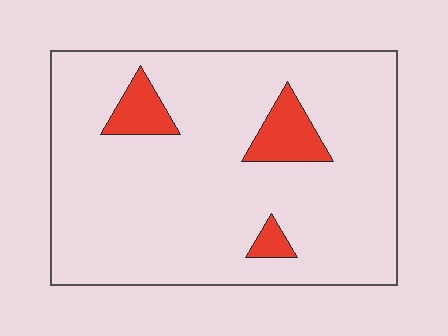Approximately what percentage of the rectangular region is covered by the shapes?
Approximately 10%.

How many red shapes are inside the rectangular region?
3.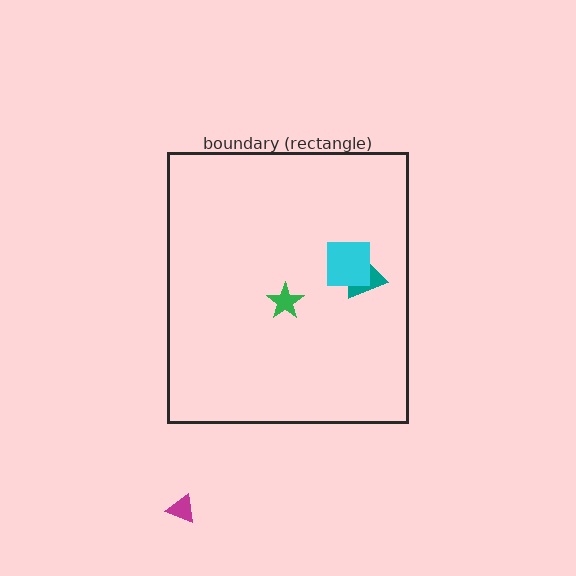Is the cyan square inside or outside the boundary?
Inside.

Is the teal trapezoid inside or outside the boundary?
Inside.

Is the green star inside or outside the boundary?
Inside.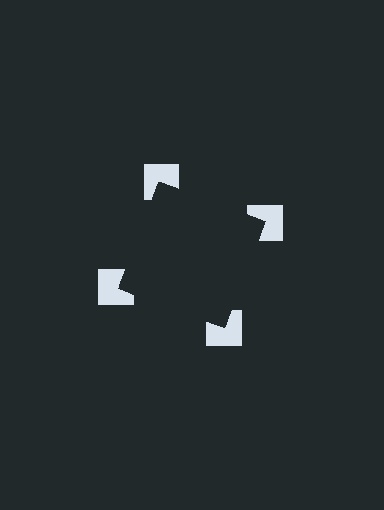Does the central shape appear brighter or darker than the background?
It typically appears slightly darker than the background, even though no actual brightness change is drawn.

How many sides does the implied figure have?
4 sides.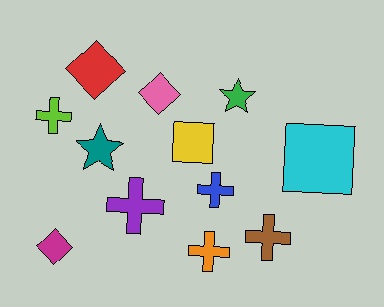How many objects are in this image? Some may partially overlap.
There are 12 objects.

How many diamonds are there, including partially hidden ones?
There are 3 diamonds.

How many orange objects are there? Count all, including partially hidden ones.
There is 1 orange object.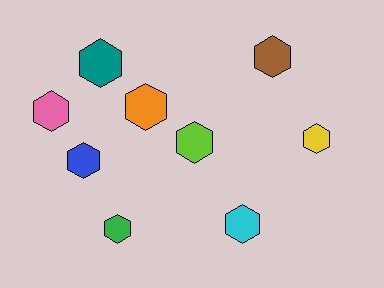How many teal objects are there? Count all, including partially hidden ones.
There is 1 teal object.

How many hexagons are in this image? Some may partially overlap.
There are 9 hexagons.